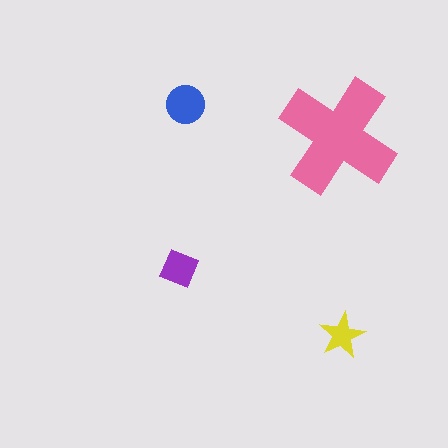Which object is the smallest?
The yellow star.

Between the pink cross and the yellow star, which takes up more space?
The pink cross.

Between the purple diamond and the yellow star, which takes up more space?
The purple diamond.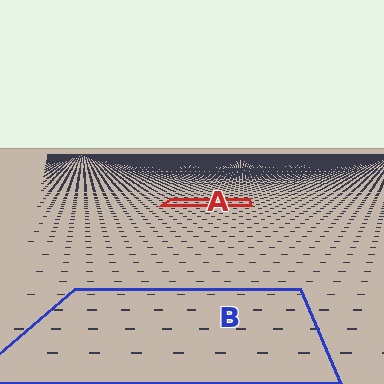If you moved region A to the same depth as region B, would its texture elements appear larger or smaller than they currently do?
They would appear larger. At a closer depth, the same texture elements are projected at a bigger on-screen size.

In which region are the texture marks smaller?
The texture marks are smaller in region A, because it is farther away.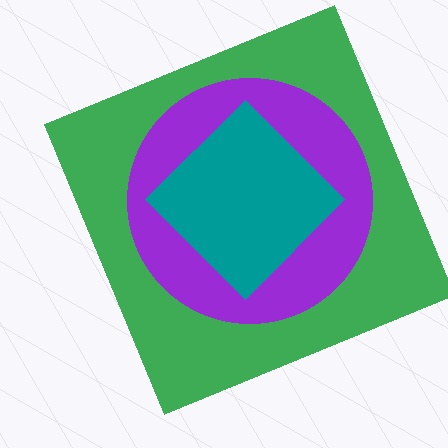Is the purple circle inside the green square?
Yes.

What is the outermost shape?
The green square.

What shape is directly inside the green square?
The purple circle.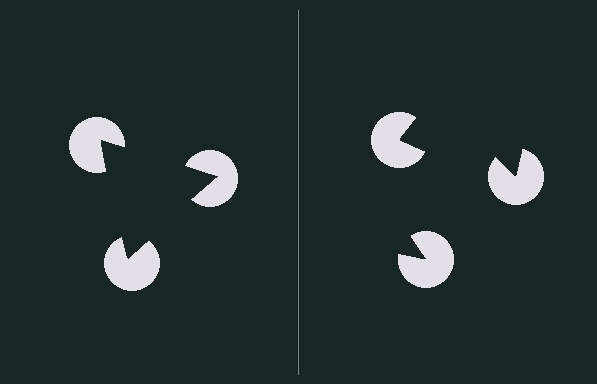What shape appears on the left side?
An illusory triangle.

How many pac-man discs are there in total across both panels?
6 — 3 on each side.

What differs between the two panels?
The pac-man discs are positioned identically on both sides; only the wedge orientations differ. On the left they align to a triangle; on the right they are misaligned.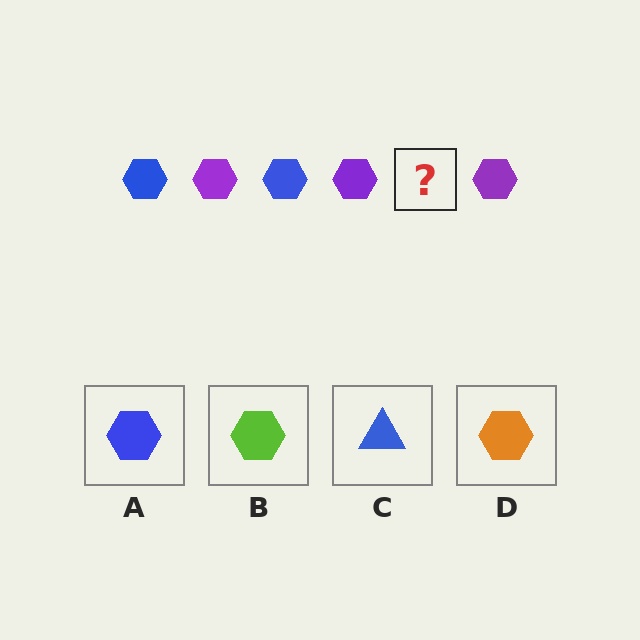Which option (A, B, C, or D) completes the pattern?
A.